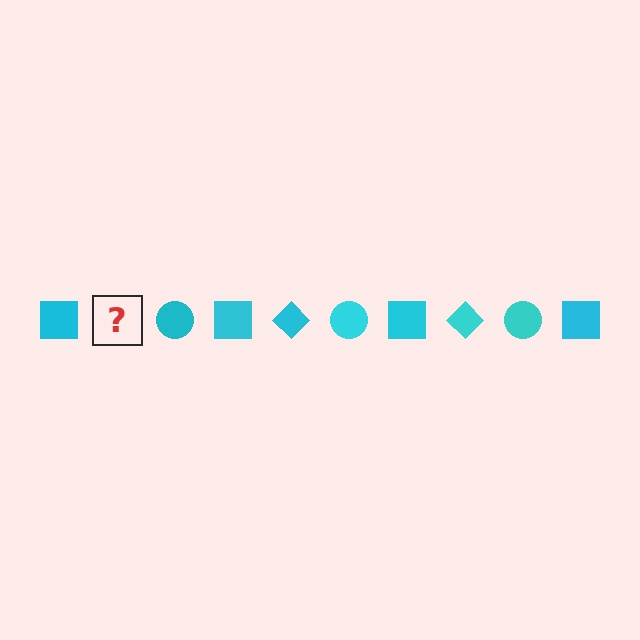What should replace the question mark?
The question mark should be replaced with a cyan diamond.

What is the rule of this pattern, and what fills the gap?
The rule is that the pattern cycles through square, diamond, circle shapes in cyan. The gap should be filled with a cyan diamond.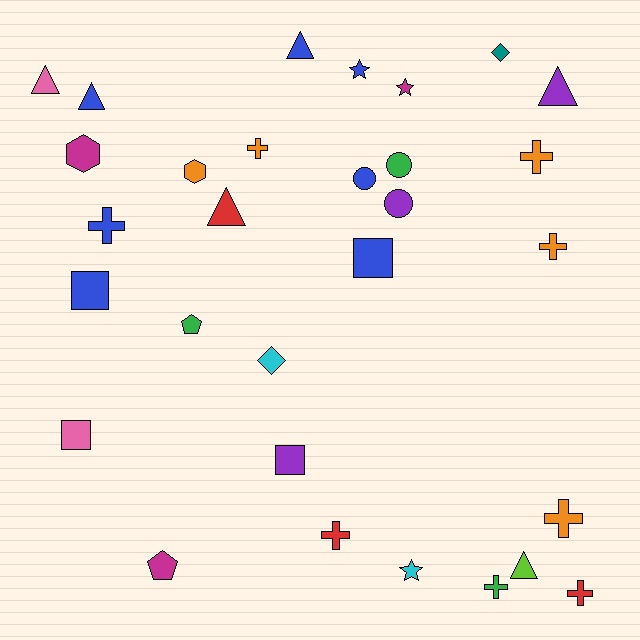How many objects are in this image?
There are 30 objects.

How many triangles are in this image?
There are 6 triangles.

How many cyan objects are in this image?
There are 2 cyan objects.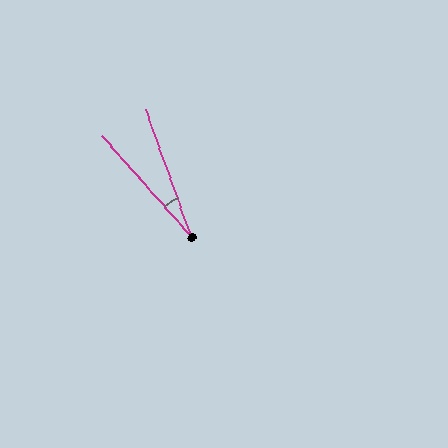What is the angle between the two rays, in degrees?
Approximately 22 degrees.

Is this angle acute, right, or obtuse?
It is acute.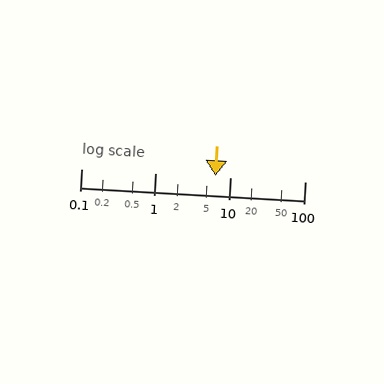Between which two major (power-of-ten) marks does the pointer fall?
The pointer is between 1 and 10.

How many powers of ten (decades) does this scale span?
The scale spans 3 decades, from 0.1 to 100.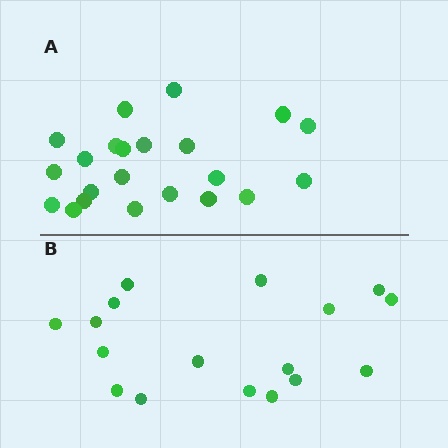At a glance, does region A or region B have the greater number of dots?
Region A (the top region) has more dots.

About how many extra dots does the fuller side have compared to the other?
Region A has about 5 more dots than region B.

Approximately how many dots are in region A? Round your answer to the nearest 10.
About 20 dots. (The exact count is 22, which rounds to 20.)